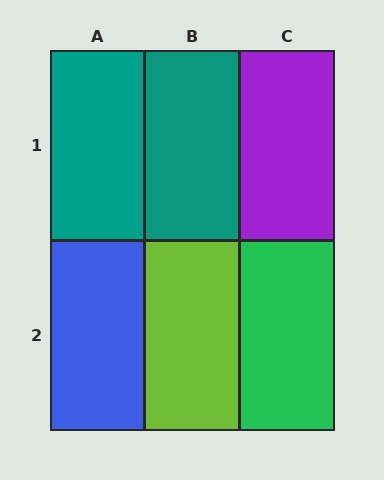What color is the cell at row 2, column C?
Green.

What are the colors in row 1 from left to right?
Teal, teal, purple.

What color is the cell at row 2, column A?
Blue.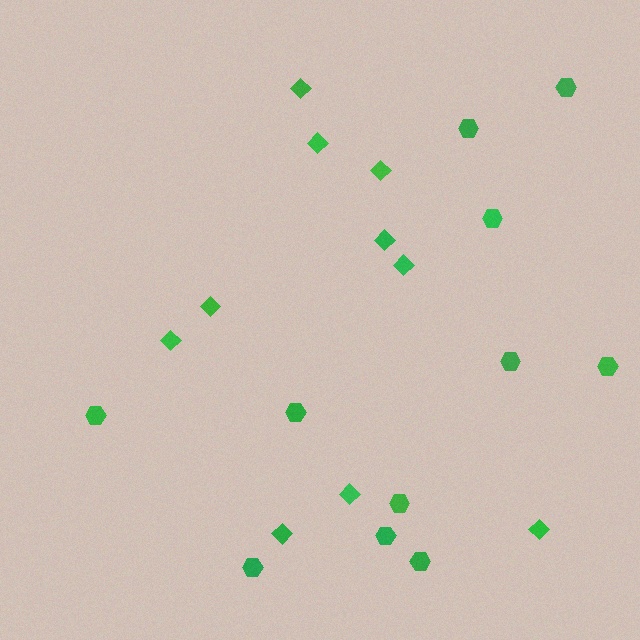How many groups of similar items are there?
There are 2 groups: one group of hexagons (11) and one group of diamonds (10).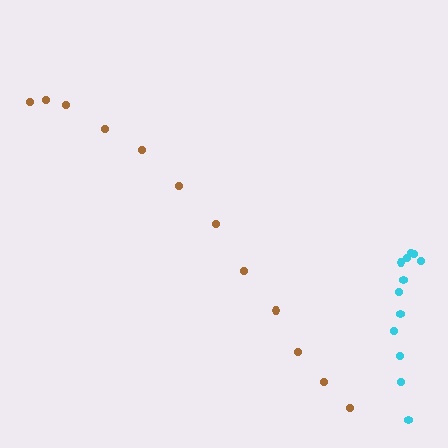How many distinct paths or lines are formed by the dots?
There are 2 distinct paths.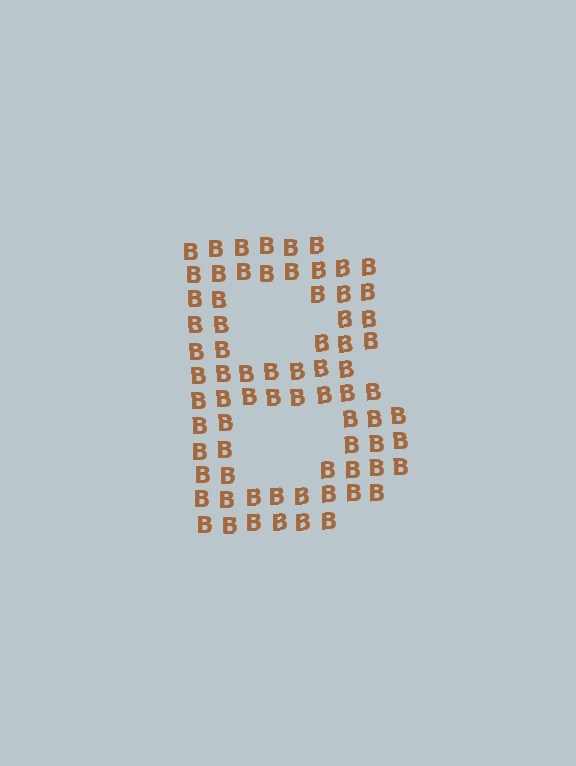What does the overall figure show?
The overall figure shows the letter B.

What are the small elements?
The small elements are letter B's.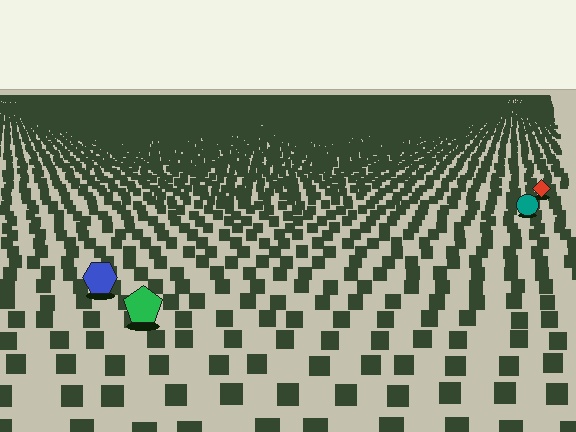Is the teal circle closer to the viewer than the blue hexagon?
No. The blue hexagon is closer — you can tell from the texture gradient: the ground texture is coarser near it.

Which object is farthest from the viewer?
The red diamond is farthest from the viewer. It appears smaller and the ground texture around it is denser.